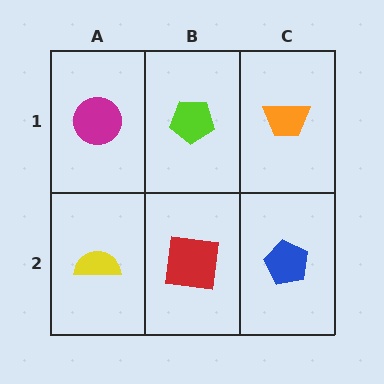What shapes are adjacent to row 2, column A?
A magenta circle (row 1, column A), a red square (row 2, column B).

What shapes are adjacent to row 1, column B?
A red square (row 2, column B), a magenta circle (row 1, column A), an orange trapezoid (row 1, column C).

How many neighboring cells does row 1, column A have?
2.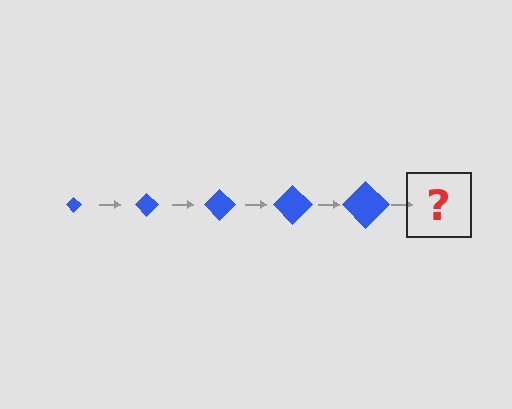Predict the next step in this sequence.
The next step is a blue diamond, larger than the previous one.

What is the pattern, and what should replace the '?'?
The pattern is that the diamond gets progressively larger each step. The '?' should be a blue diamond, larger than the previous one.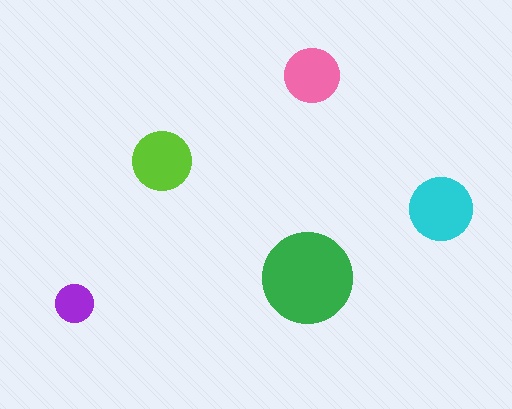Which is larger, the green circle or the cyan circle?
The green one.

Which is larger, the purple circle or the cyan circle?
The cyan one.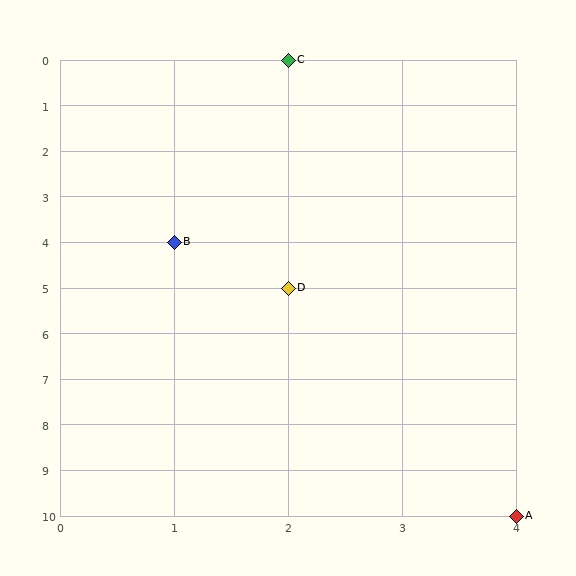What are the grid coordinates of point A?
Point A is at grid coordinates (4, 10).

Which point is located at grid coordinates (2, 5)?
Point D is at (2, 5).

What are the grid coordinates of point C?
Point C is at grid coordinates (2, 0).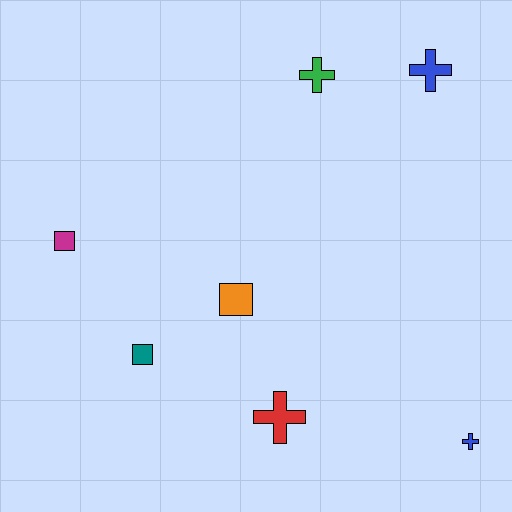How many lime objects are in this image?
There are no lime objects.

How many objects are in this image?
There are 7 objects.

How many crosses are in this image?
There are 4 crosses.